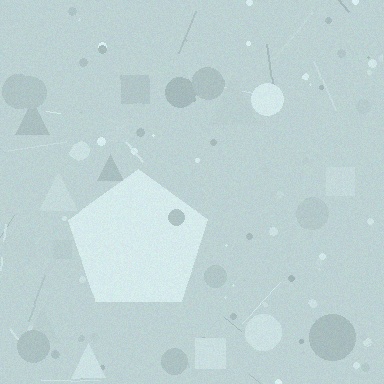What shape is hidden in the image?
A pentagon is hidden in the image.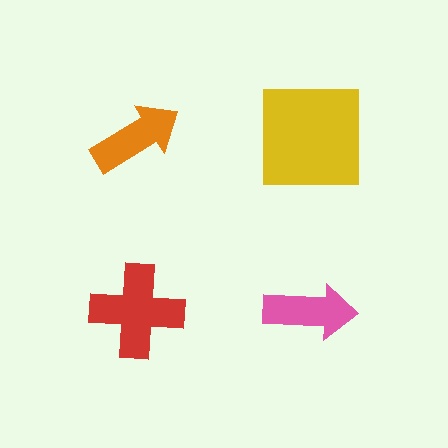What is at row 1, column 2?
A yellow square.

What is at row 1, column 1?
An orange arrow.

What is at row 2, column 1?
A red cross.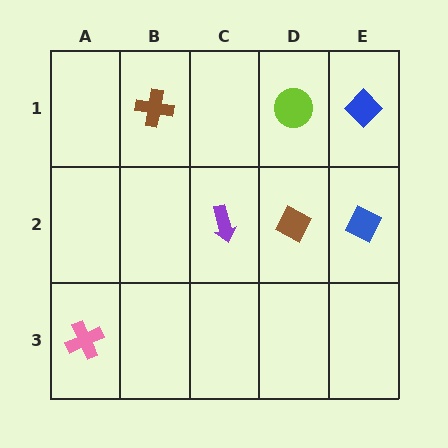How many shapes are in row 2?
3 shapes.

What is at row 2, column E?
A blue diamond.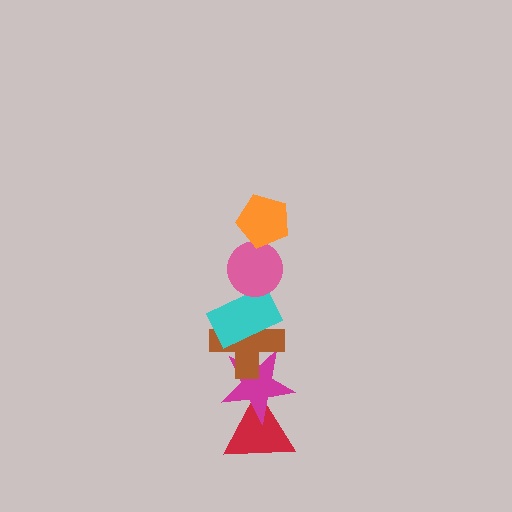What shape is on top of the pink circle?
The orange pentagon is on top of the pink circle.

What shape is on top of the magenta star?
The brown cross is on top of the magenta star.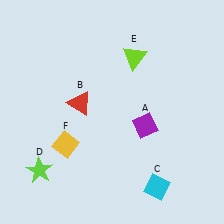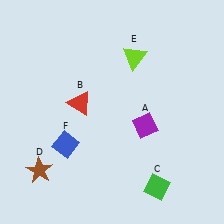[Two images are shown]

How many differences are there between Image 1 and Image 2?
There are 3 differences between the two images.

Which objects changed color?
C changed from cyan to green. D changed from lime to brown. F changed from yellow to blue.